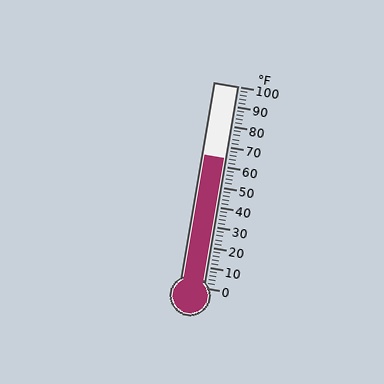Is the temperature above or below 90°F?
The temperature is below 90°F.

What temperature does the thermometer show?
The thermometer shows approximately 64°F.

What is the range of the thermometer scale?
The thermometer scale ranges from 0°F to 100°F.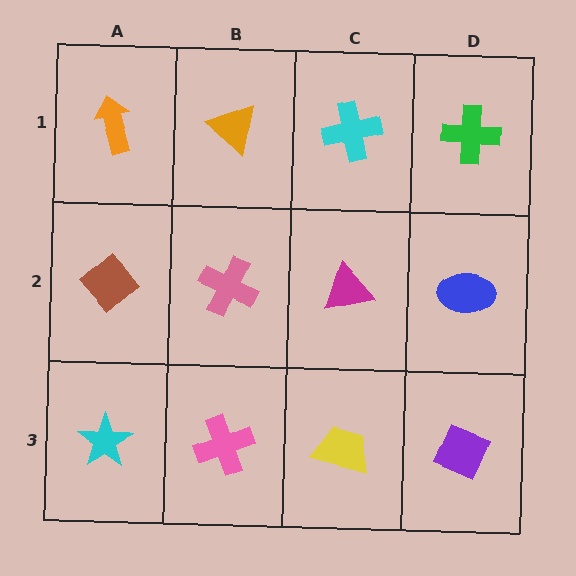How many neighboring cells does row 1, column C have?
3.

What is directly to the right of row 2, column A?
A pink cross.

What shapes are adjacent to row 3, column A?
A brown diamond (row 2, column A), a pink cross (row 3, column B).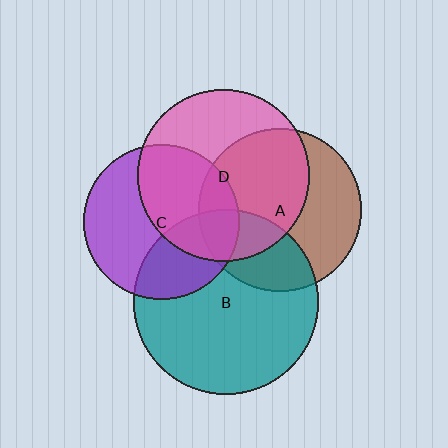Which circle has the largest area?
Circle B (teal).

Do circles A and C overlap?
Yes.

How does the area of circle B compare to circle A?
Approximately 1.3 times.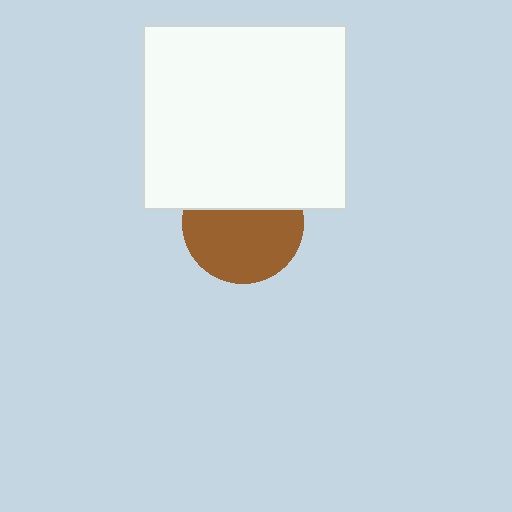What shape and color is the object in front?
The object in front is a white rectangle.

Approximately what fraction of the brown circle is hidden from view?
Roughly 36% of the brown circle is hidden behind the white rectangle.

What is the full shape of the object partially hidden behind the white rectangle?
The partially hidden object is a brown circle.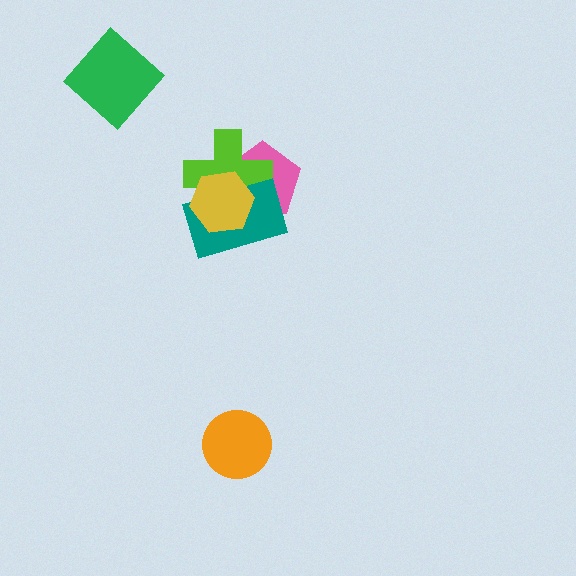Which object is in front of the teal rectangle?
The yellow hexagon is in front of the teal rectangle.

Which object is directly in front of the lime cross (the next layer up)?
The teal rectangle is directly in front of the lime cross.